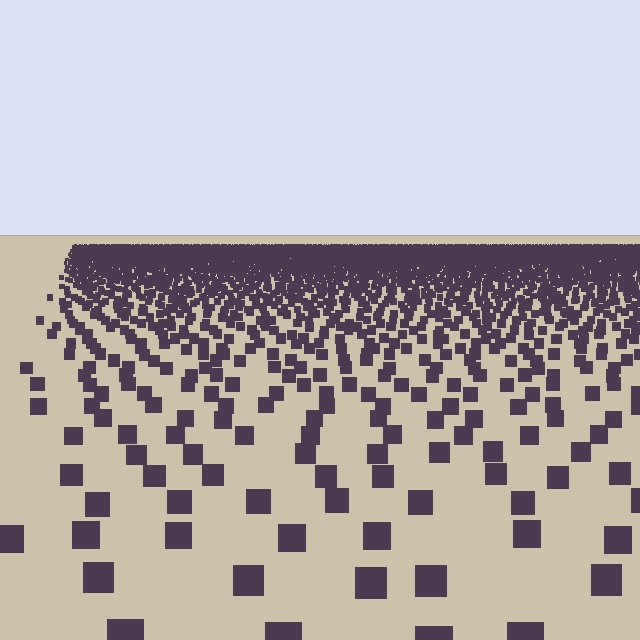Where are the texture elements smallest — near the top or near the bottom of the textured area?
Near the top.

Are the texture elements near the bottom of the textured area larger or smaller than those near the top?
Larger. Near the bottom, elements are closer to the viewer and appear at a bigger on-screen size.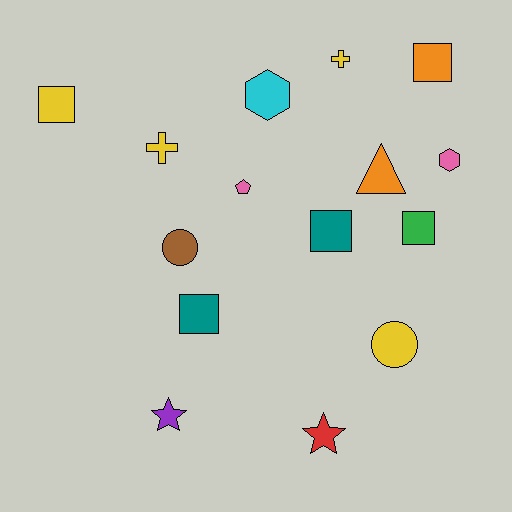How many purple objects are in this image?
There is 1 purple object.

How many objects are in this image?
There are 15 objects.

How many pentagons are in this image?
There is 1 pentagon.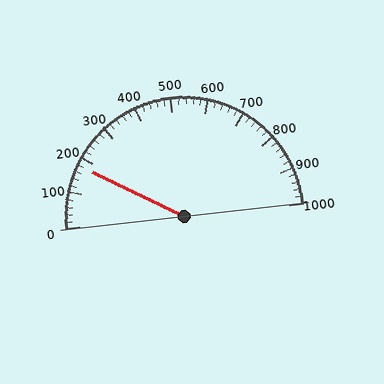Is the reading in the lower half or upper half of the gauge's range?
The reading is in the lower half of the range (0 to 1000).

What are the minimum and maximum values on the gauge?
The gauge ranges from 0 to 1000.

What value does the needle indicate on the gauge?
The needle indicates approximately 180.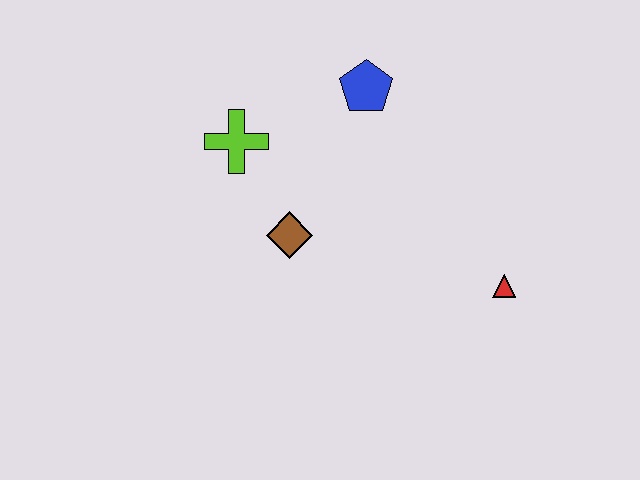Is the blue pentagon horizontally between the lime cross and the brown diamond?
No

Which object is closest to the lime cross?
The brown diamond is closest to the lime cross.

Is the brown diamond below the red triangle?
No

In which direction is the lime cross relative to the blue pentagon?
The lime cross is to the left of the blue pentagon.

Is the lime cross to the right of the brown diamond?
No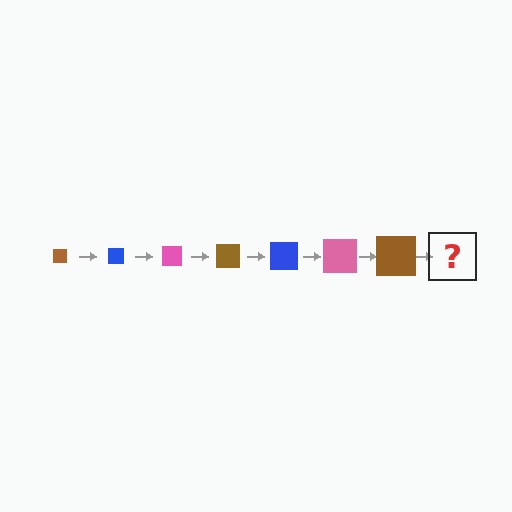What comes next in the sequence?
The next element should be a blue square, larger than the previous one.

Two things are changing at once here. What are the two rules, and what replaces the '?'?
The two rules are that the square grows larger each step and the color cycles through brown, blue, and pink. The '?' should be a blue square, larger than the previous one.